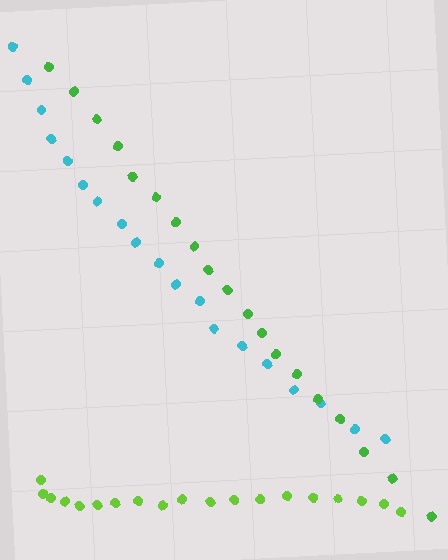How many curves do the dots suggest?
There are 3 distinct paths.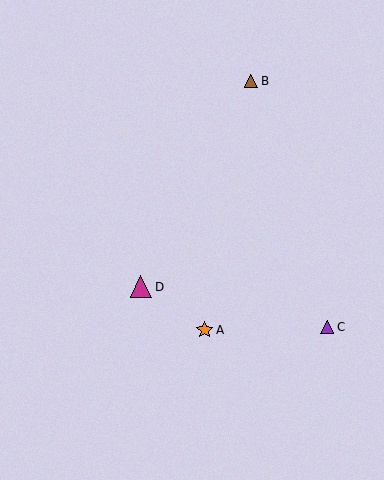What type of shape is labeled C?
Shape C is a purple triangle.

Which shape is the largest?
The magenta triangle (labeled D) is the largest.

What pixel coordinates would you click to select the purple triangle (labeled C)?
Click at (327, 327) to select the purple triangle C.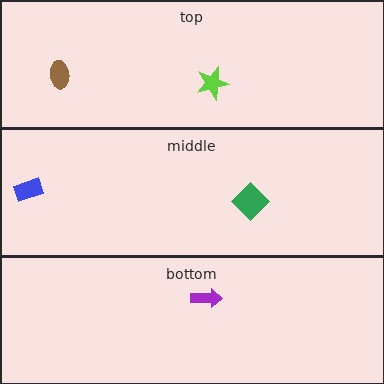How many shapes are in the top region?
2.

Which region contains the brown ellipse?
The top region.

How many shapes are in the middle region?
2.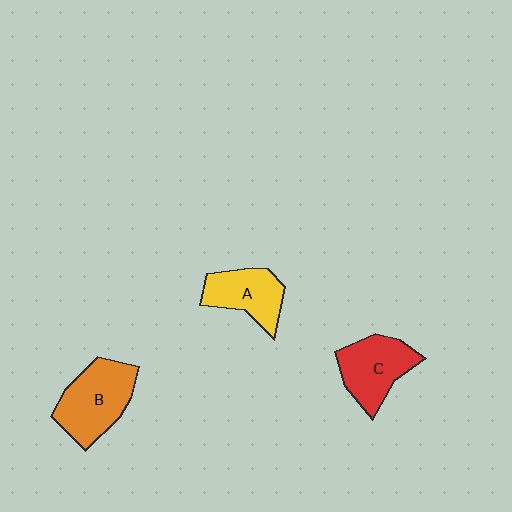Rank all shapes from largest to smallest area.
From largest to smallest: B (orange), C (red), A (yellow).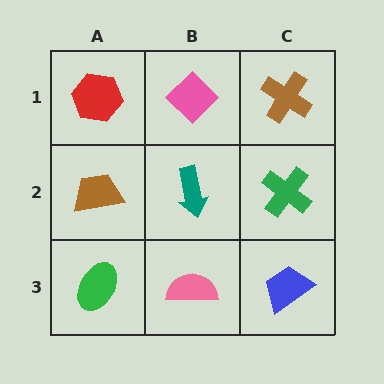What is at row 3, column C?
A blue trapezoid.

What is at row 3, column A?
A green ellipse.